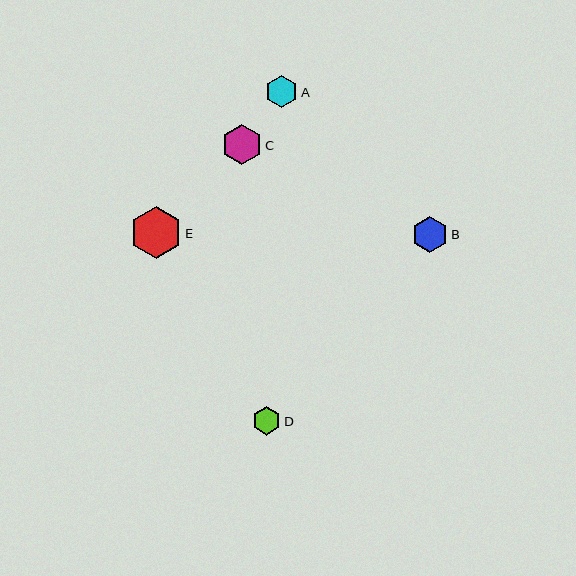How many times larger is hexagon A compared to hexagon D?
Hexagon A is approximately 1.2 times the size of hexagon D.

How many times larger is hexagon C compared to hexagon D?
Hexagon C is approximately 1.4 times the size of hexagon D.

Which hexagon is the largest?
Hexagon E is the largest with a size of approximately 52 pixels.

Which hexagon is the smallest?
Hexagon D is the smallest with a size of approximately 28 pixels.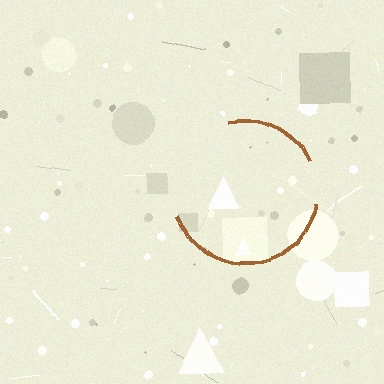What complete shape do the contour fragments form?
The contour fragments form a circle.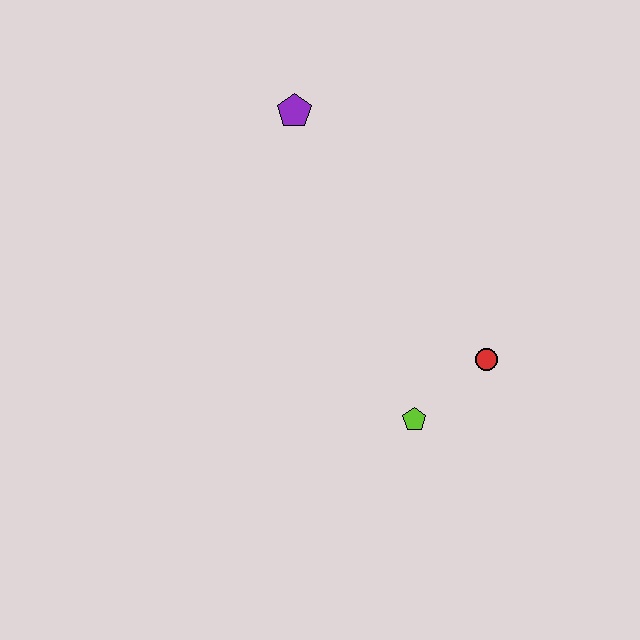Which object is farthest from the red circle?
The purple pentagon is farthest from the red circle.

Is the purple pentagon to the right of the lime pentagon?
No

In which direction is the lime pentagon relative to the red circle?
The lime pentagon is to the left of the red circle.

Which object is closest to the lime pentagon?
The red circle is closest to the lime pentagon.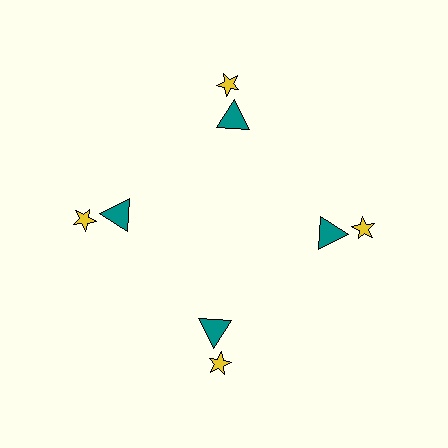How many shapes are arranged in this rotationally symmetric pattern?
There are 8 shapes, arranged in 4 groups of 2.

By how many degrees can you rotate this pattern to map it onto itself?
The pattern maps onto itself every 90 degrees of rotation.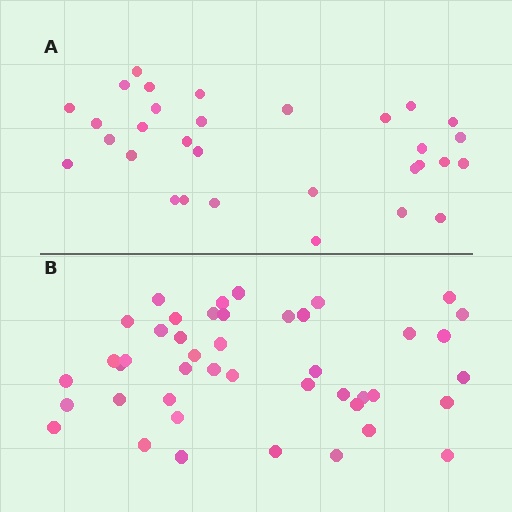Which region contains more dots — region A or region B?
Region B (the bottom region) has more dots.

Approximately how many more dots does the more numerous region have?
Region B has approximately 15 more dots than region A.